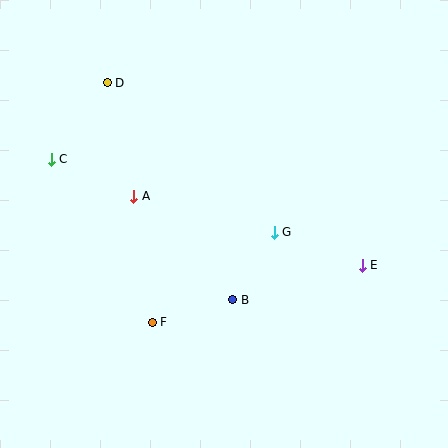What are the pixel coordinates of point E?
Point E is at (362, 265).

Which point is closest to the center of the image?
Point G at (274, 232) is closest to the center.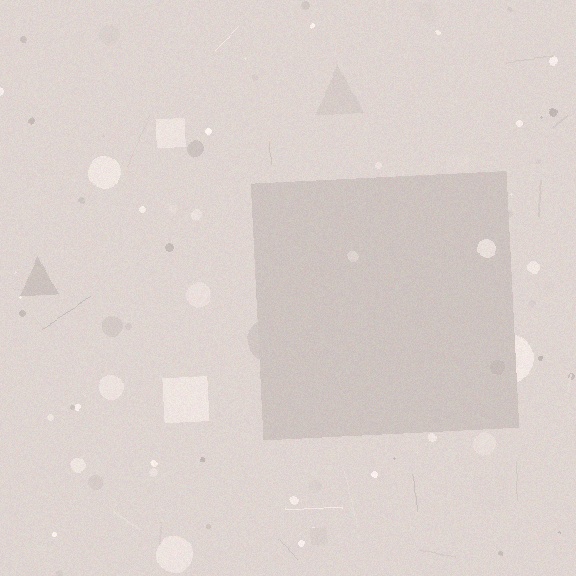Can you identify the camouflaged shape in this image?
The camouflaged shape is a square.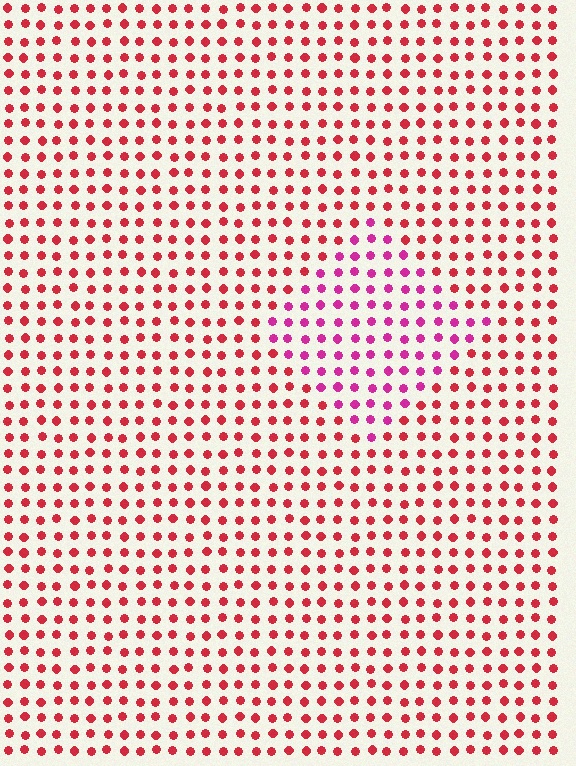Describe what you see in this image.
The image is filled with small red elements in a uniform arrangement. A diamond-shaped region is visible where the elements are tinted to a slightly different hue, forming a subtle color boundary.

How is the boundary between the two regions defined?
The boundary is defined purely by a slight shift in hue (about 35 degrees). Spacing, size, and orientation are identical on both sides.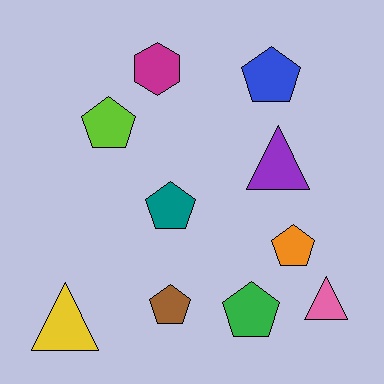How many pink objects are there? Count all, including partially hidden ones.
There is 1 pink object.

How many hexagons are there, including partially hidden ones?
There is 1 hexagon.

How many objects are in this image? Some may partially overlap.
There are 10 objects.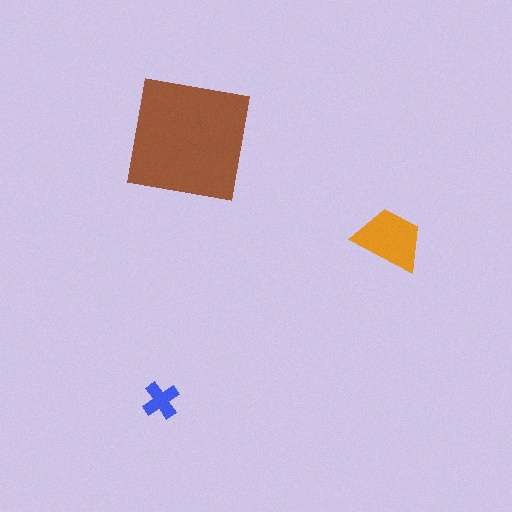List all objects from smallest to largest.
The blue cross, the orange trapezoid, the brown square.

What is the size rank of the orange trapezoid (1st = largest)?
2nd.